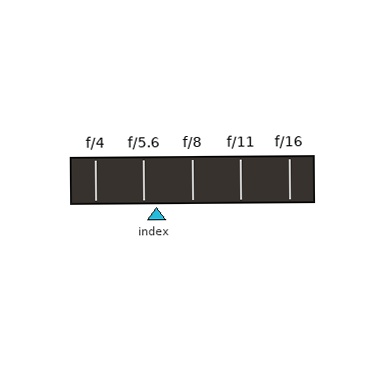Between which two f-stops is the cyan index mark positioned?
The index mark is between f/5.6 and f/8.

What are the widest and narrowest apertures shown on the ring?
The widest aperture shown is f/4 and the narrowest is f/16.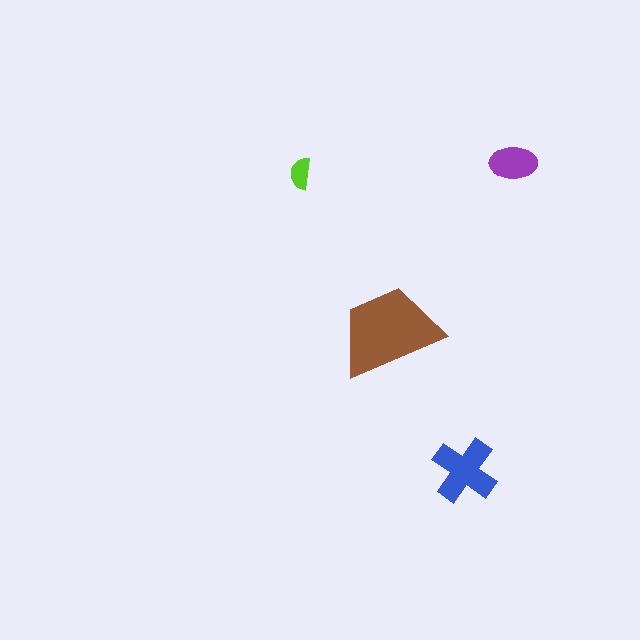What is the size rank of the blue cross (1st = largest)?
2nd.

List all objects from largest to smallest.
The brown trapezoid, the blue cross, the purple ellipse, the lime semicircle.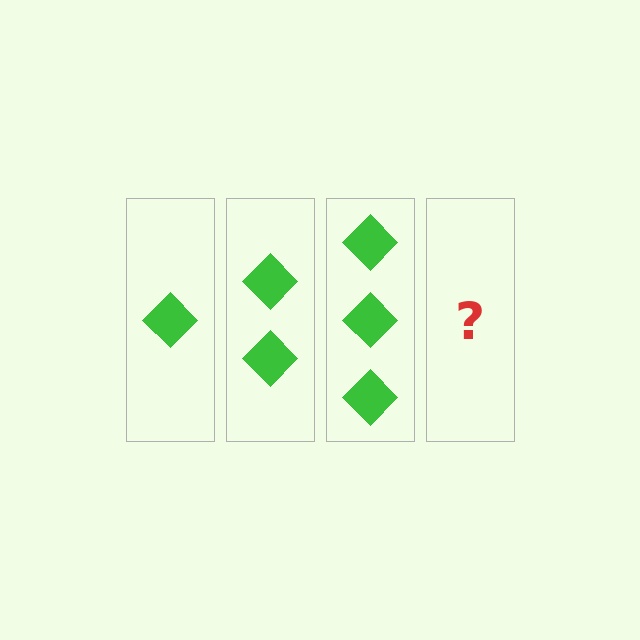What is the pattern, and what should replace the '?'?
The pattern is that each step adds one more diamond. The '?' should be 4 diamonds.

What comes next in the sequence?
The next element should be 4 diamonds.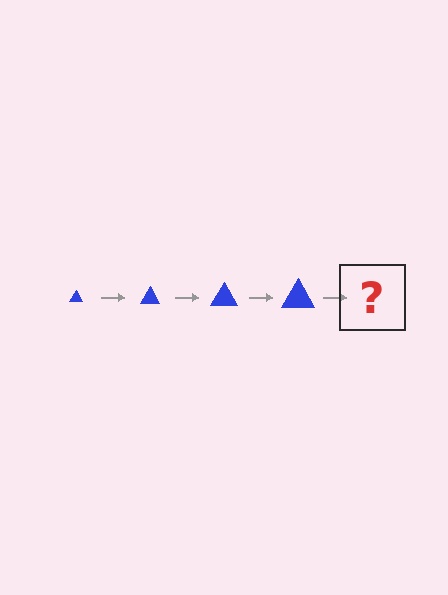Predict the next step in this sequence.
The next step is a blue triangle, larger than the previous one.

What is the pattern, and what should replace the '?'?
The pattern is that the triangle gets progressively larger each step. The '?' should be a blue triangle, larger than the previous one.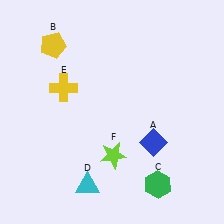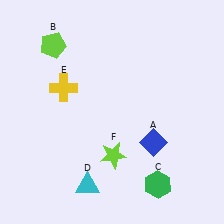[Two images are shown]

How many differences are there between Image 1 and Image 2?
There is 1 difference between the two images.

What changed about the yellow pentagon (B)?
In Image 1, B is yellow. In Image 2, it changed to lime.